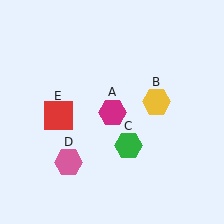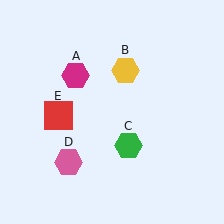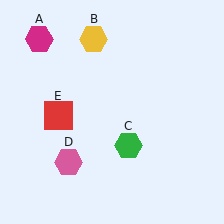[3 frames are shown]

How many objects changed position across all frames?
2 objects changed position: magenta hexagon (object A), yellow hexagon (object B).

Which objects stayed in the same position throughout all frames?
Green hexagon (object C) and pink hexagon (object D) and red square (object E) remained stationary.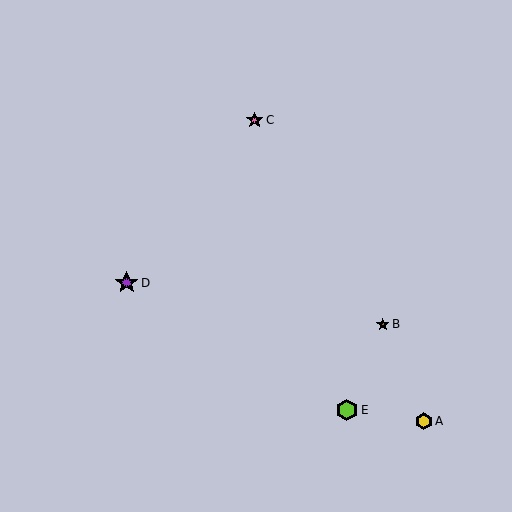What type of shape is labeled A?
Shape A is a yellow hexagon.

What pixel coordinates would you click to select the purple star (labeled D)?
Click at (127, 283) to select the purple star D.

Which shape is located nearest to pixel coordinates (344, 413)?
The lime hexagon (labeled E) at (347, 410) is nearest to that location.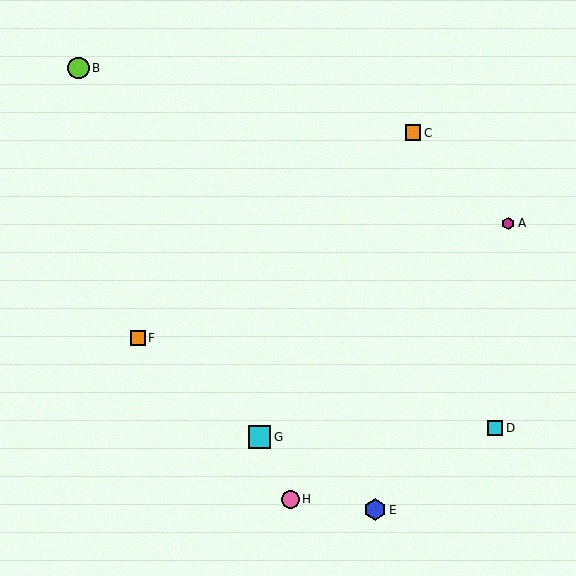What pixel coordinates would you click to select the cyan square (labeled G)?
Click at (259, 437) to select the cyan square G.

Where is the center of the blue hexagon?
The center of the blue hexagon is at (375, 510).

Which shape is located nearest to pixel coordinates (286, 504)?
The pink circle (labeled H) at (291, 499) is nearest to that location.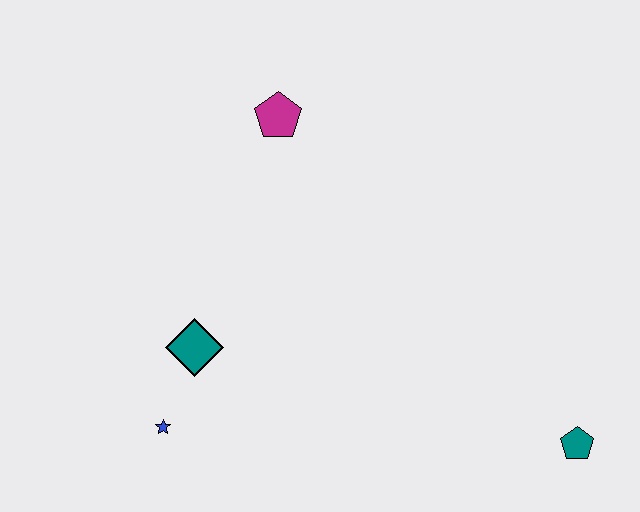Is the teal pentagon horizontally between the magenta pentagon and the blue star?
No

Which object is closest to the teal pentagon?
The teal diamond is closest to the teal pentagon.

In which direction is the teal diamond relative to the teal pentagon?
The teal diamond is to the left of the teal pentagon.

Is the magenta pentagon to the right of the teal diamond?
Yes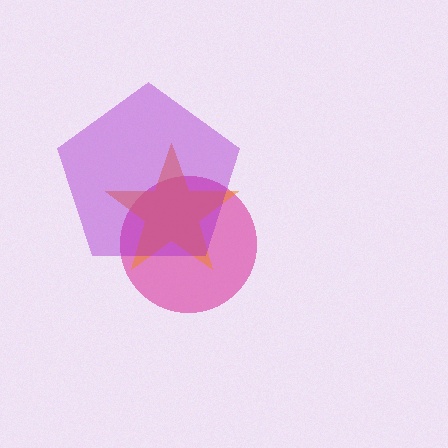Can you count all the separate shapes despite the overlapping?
Yes, there are 3 separate shapes.